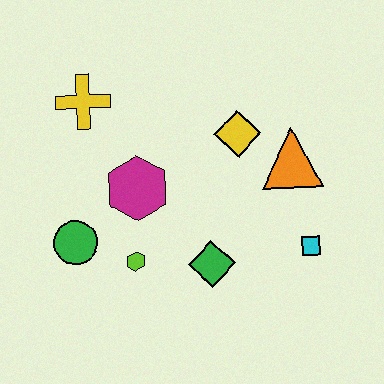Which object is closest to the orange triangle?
The yellow diamond is closest to the orange triangle.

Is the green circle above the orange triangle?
No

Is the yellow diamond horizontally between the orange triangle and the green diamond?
Yes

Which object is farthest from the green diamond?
The yellow cross is farthest from the green diamond.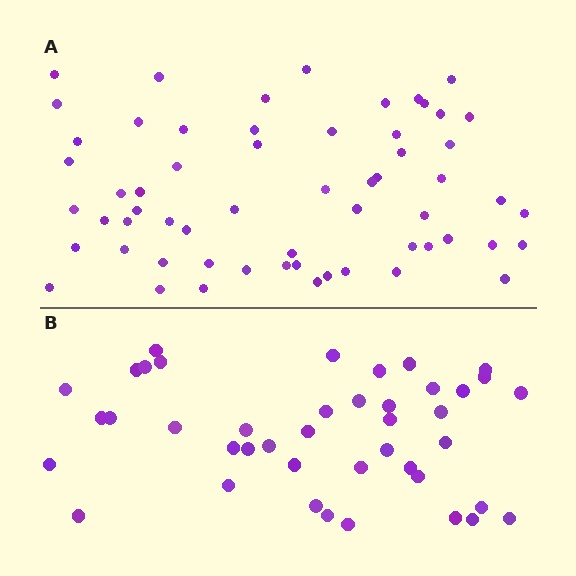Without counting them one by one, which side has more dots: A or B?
Region A (the top region) has more dots.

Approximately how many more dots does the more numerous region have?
Region A has approximately 20 more dots than region B.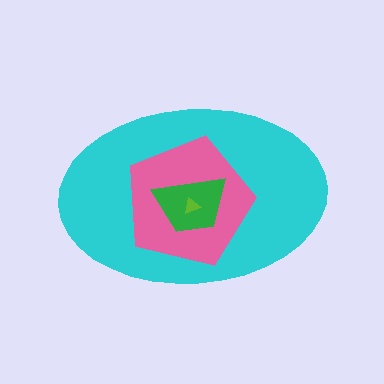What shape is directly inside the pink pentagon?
The green trapezoid.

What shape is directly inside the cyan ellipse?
The pink pentagon.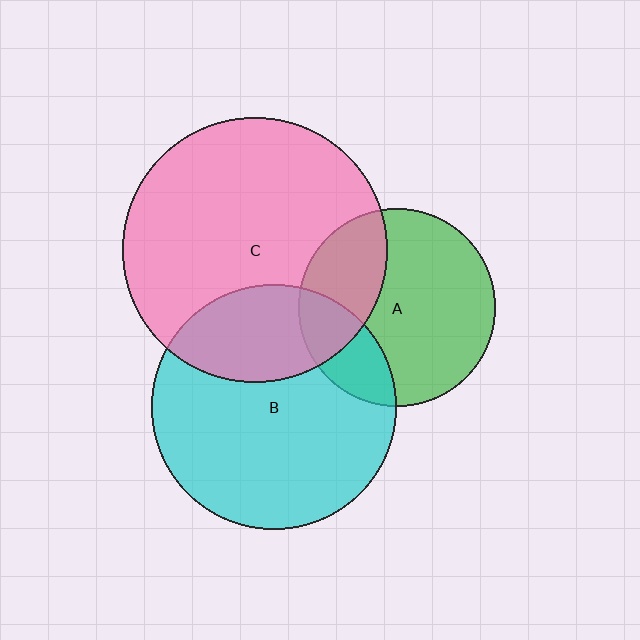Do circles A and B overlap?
Yes.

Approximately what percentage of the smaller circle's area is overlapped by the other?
Approximately 20%.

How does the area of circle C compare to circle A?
Approximately 1.8 times.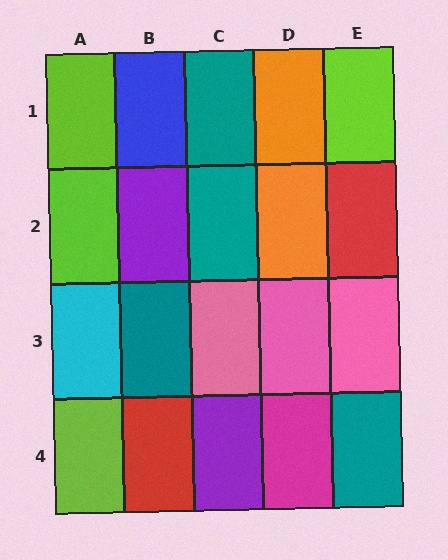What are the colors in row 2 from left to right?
Lime, purple, teal, orange, red.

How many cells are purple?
2 cells are purple.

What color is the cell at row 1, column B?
Blue.